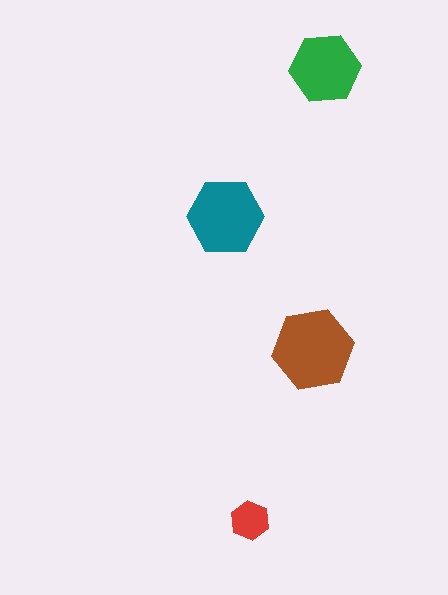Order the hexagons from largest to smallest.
the brown one, the teal one, the green one, the red one.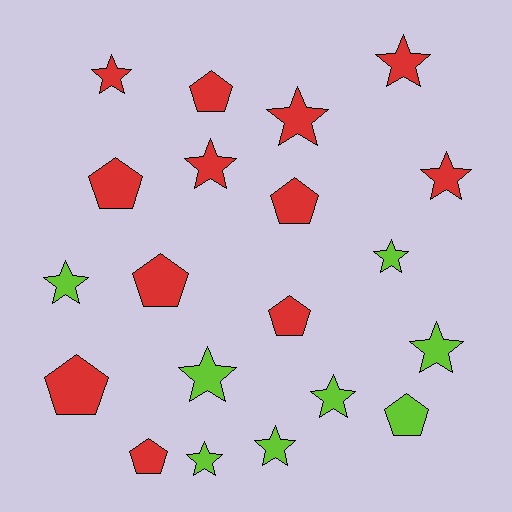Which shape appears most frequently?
Star, with 12 objects.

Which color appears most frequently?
Red, with 12 objects.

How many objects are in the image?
There are 20 objects.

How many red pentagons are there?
There are 7 red pentagons.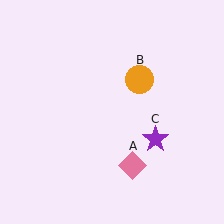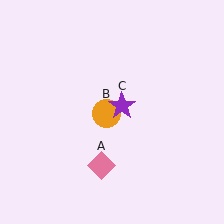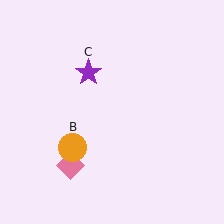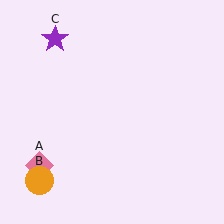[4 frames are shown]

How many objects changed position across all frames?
3 objects changed position: pink diamond (object A), orange circle (object B), purple star (object C).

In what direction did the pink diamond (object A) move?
The pink diamond (object A) moved left.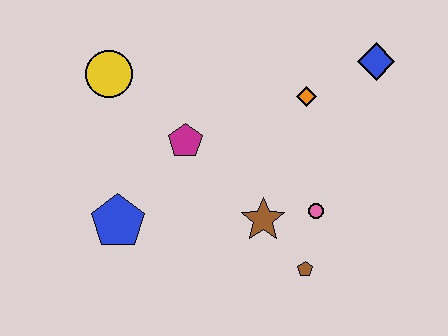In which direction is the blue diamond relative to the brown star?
The blue diamond is above the brown star.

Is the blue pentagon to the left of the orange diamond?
Yes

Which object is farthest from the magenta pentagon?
The blue diamond is farthest from the magenta pentagon.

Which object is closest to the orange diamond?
The blue diamond is closest to the orange diamond.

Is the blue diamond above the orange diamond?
Yes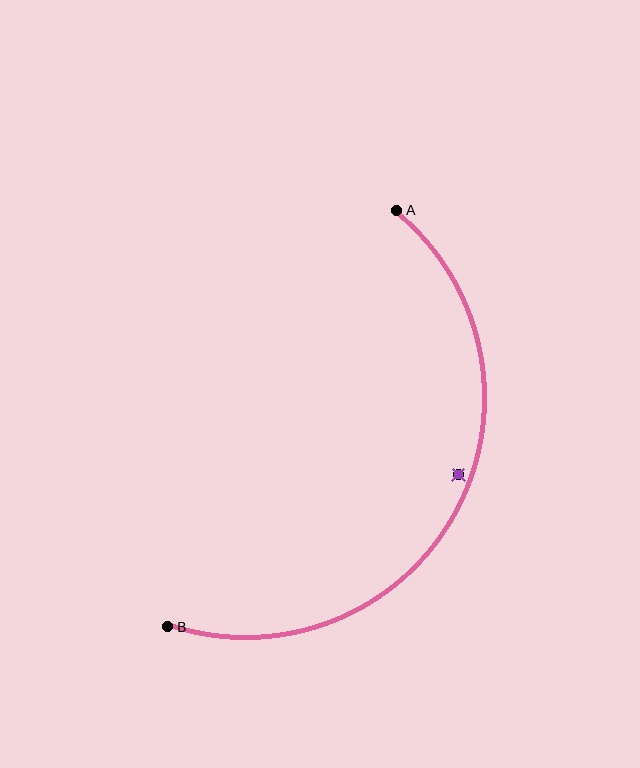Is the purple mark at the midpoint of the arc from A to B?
No — the purple mark does not lie on the arc at all. It sits slightly inside the curve.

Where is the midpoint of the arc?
The arc midpoint is the point on the curve farthest from the straight line joining A and B. It sits to the right of that line.